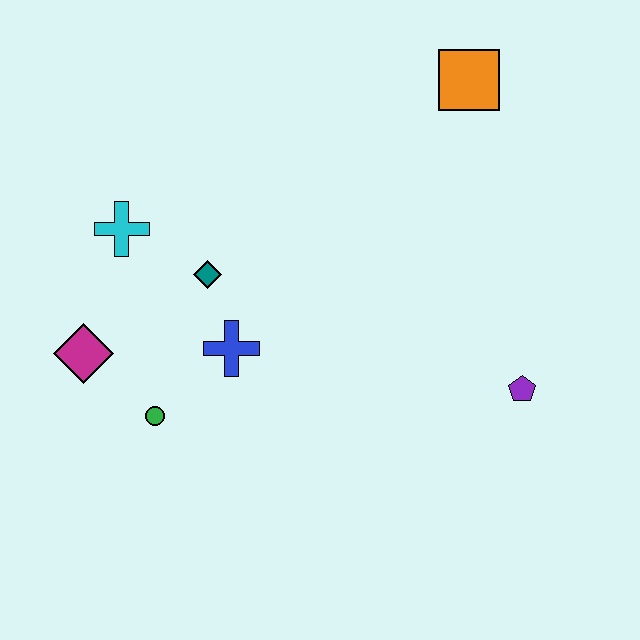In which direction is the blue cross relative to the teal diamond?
The blue cross is below the teal diamond.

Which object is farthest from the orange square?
The magenta diamond is farthest from the orange square.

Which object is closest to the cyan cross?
The teal diamond is closest to the cyan cross.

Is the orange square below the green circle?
No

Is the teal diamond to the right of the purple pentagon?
No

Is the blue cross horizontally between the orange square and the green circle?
Yes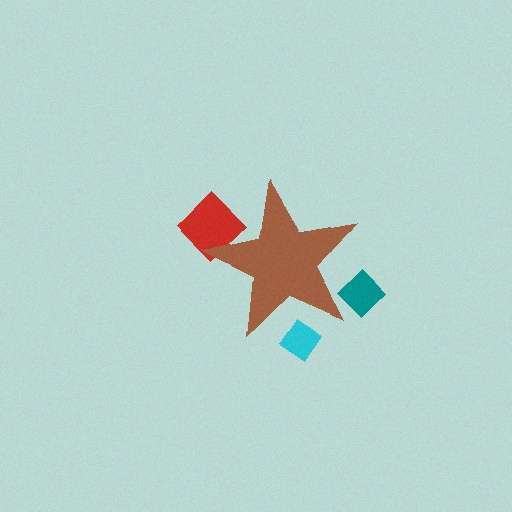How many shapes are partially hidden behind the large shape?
3 shapes are partially hidden.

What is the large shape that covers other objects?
A brown star.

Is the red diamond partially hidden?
Yes, the red diamond is partially hidden behind the brown star.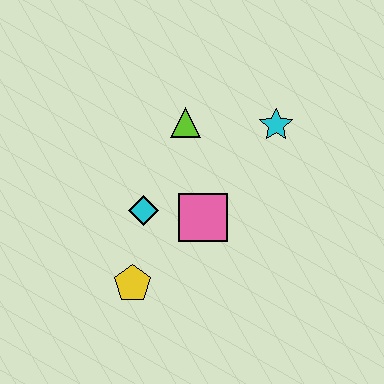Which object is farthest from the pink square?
The cyan star is farthest from the pink square.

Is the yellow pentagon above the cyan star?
No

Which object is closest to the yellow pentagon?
The cyan diamond is closest to the yellow pentagon.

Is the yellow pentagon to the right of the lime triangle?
No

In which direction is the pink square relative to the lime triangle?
The pink square is below the lime triangle.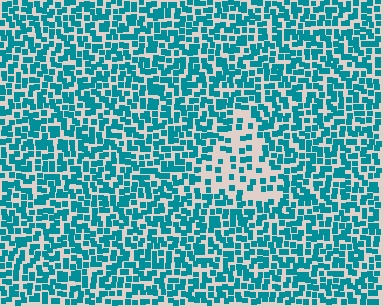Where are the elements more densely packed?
The elements are more densely packed outside the triangle boundary.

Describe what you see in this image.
The image contains small teal elements arranged at two different densities. A triangle-shaped region is visible where the elements are less densely packed than the surrounding area.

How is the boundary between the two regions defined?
The boundary is defined by a change in element density (approximately 2.2x ratio). All elements are the same color, size, and shape.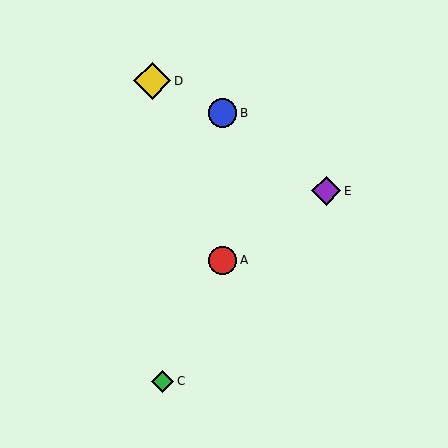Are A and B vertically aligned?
Yes, both are at x≈222.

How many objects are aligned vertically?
2 objects (A, B) are aligned vertically.